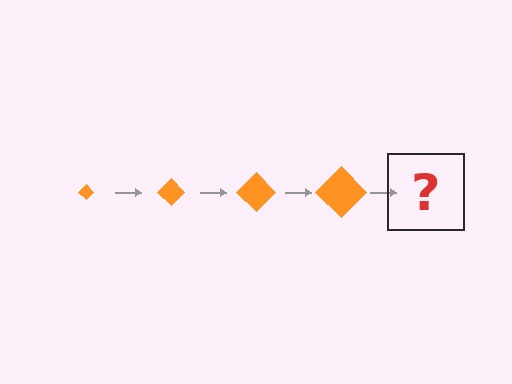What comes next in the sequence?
The next element should be an orange diamond, larger than the previous one.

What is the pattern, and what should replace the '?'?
The pattern is that the diamond gets progressively larger each step. The '?' should be an orange diamond, larger than the previous one.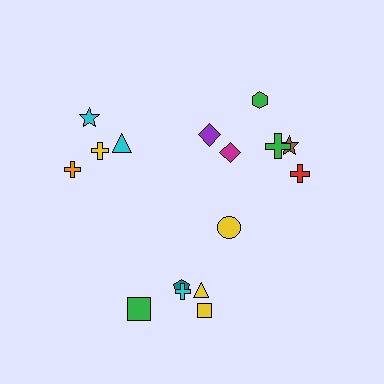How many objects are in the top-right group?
There are 6 objects.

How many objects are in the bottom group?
There are 6 objects.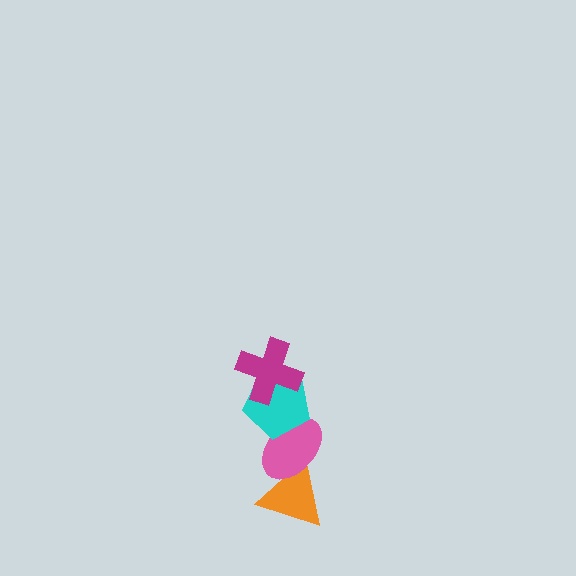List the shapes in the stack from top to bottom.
From top to bottom: the magenta cross, the cyan pentagon, the pink ellipse, the orange triangle.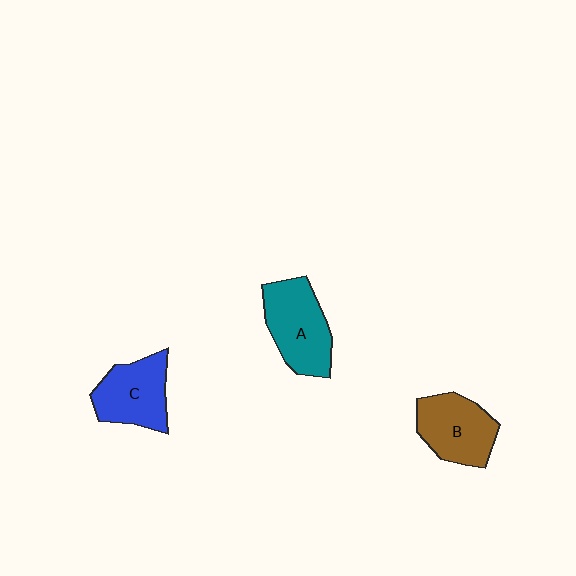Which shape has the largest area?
Shape A (teal).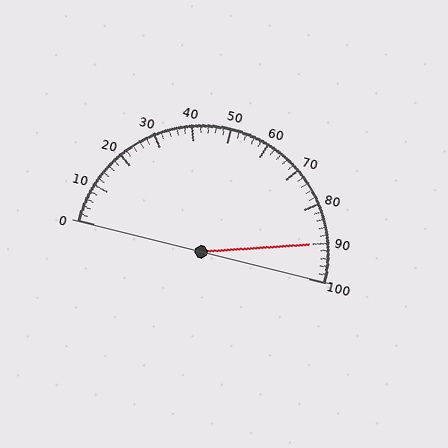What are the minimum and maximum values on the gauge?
The gauge ranges from 0 to 100.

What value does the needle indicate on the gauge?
The needle indicates approximately 90.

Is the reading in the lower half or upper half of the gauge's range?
The reading is in the upper half of the range (0 to 100).